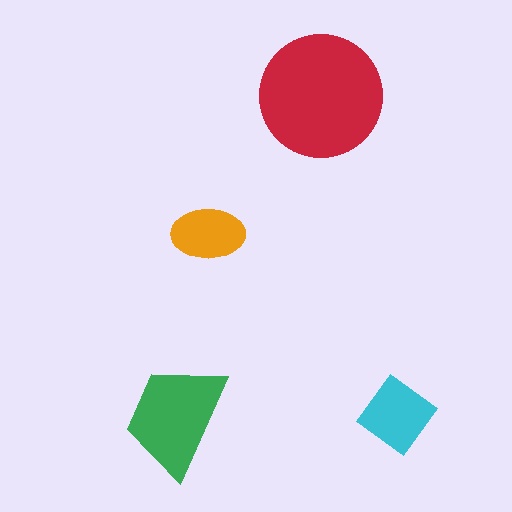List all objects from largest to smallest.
The red circle, the green trapezoid, the cyan diamond, the orange ellipse.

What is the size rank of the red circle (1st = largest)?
1st.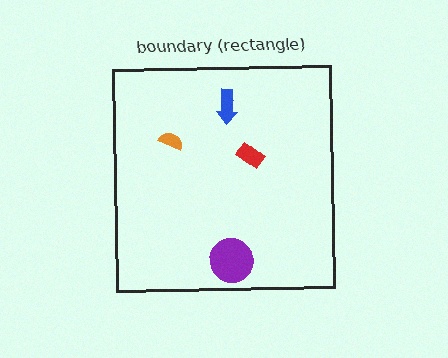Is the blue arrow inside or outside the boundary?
Inside.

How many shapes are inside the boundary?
4 inside, 0 outside.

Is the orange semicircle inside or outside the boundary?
Inside.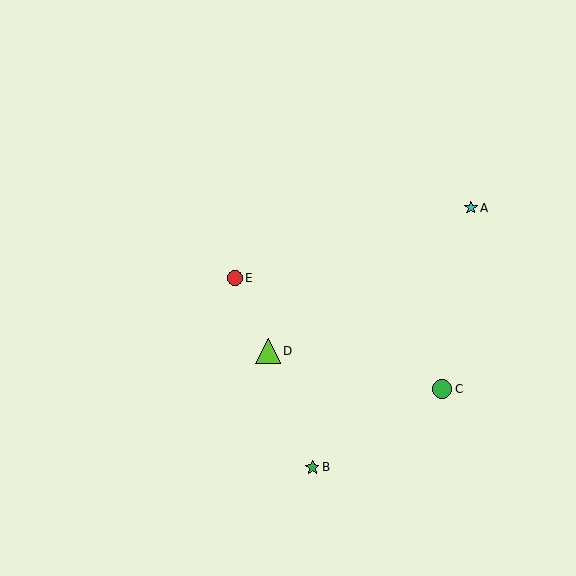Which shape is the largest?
The lime triangle (labeled D) is the largest.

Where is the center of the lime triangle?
The center of the lime triangle is at (268, 351).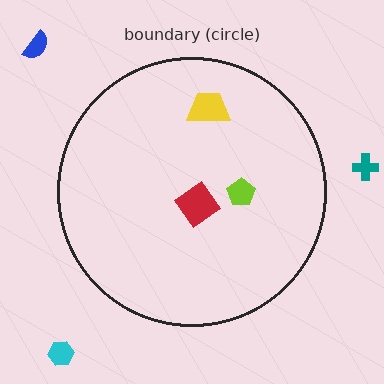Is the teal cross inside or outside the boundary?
Outside.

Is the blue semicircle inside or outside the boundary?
Outside.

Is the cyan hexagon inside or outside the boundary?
Outside.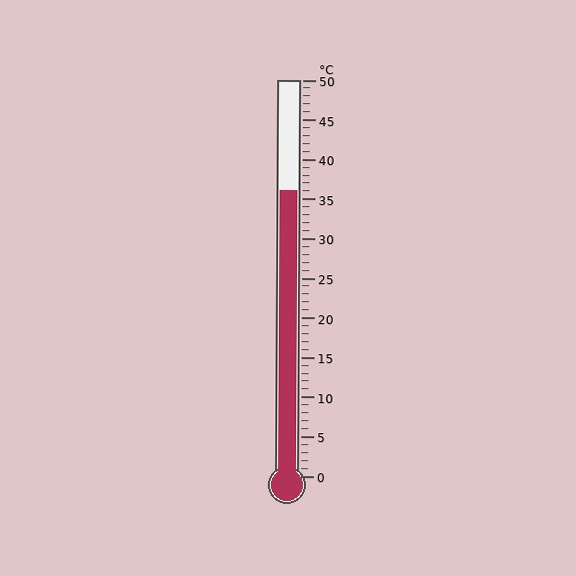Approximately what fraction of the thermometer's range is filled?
The thermometer is filled to approximately 70% of its range.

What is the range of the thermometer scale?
The thermometer scale ranges from 0°C to 50°C.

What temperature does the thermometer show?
The thermometer shows approximately 36°C.